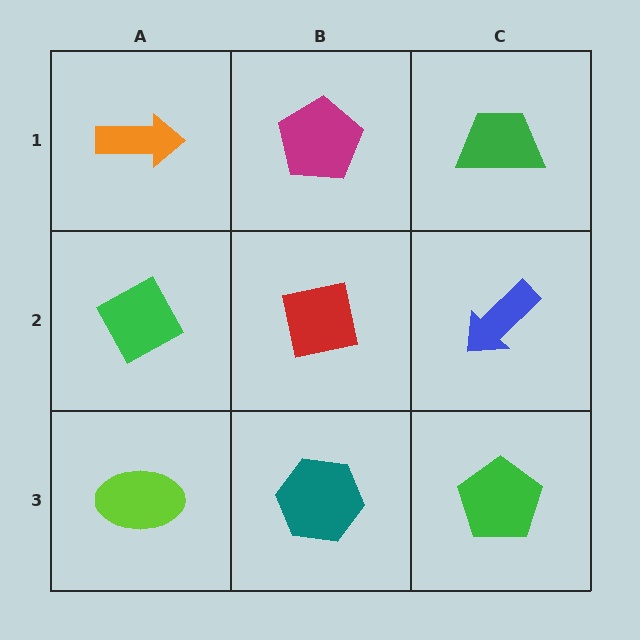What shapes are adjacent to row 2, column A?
An orange arrow (row 1, column A), a lime ellipse (row 3, column A), a red square (row 2, column B).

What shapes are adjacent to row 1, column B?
A red square (row 2, column B), an orange arrow (row 1, column A), a green trapezoid (row 1, column C).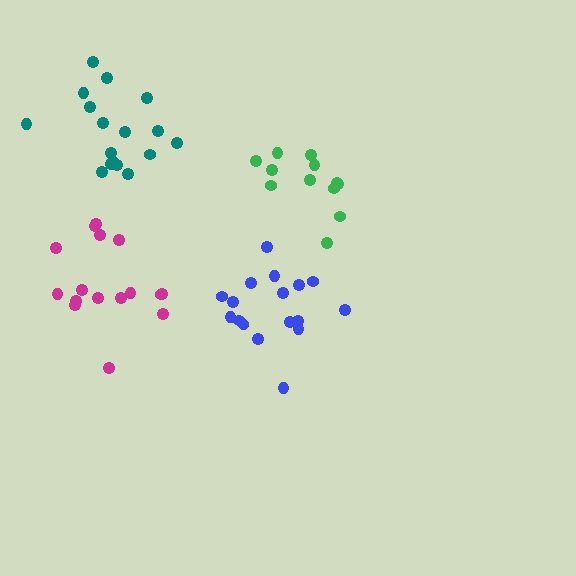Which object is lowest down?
The blue cluster is bottommost.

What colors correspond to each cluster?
The clusters are colored: magenta, green, teal, blue.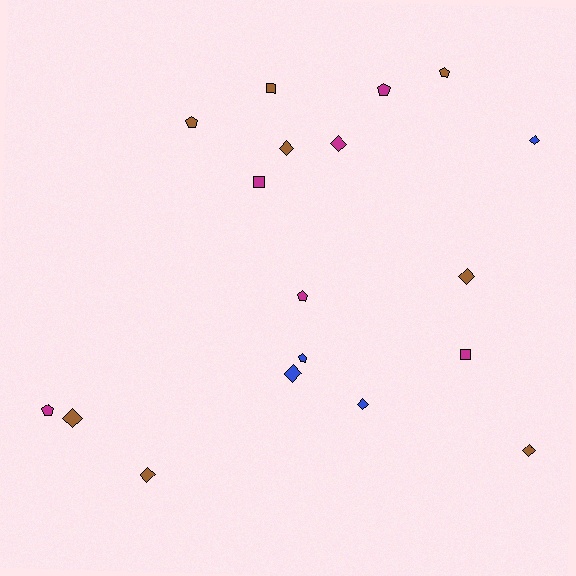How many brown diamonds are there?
There are 5 brown diamonds.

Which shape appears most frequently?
Diamond, with 9 objects.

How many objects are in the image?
There are 18 objects.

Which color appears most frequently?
Brown, with 8 objects.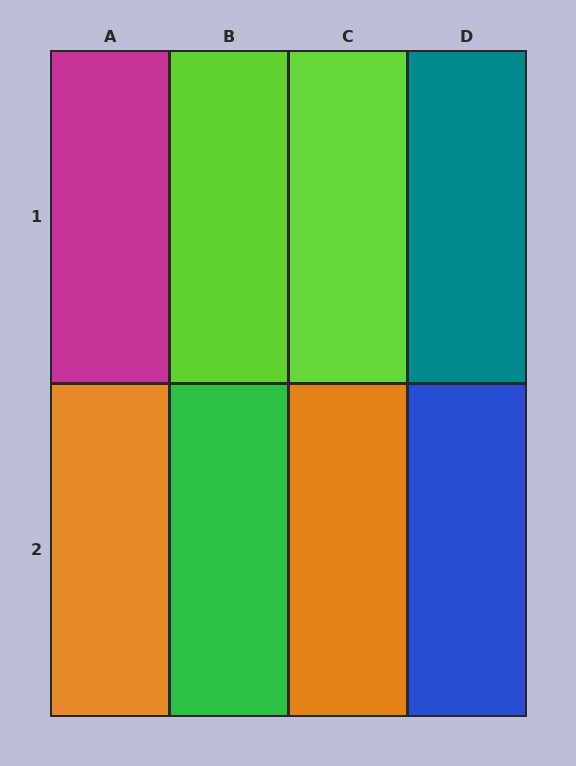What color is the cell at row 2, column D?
Blue.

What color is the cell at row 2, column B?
Green.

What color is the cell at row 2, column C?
Orange.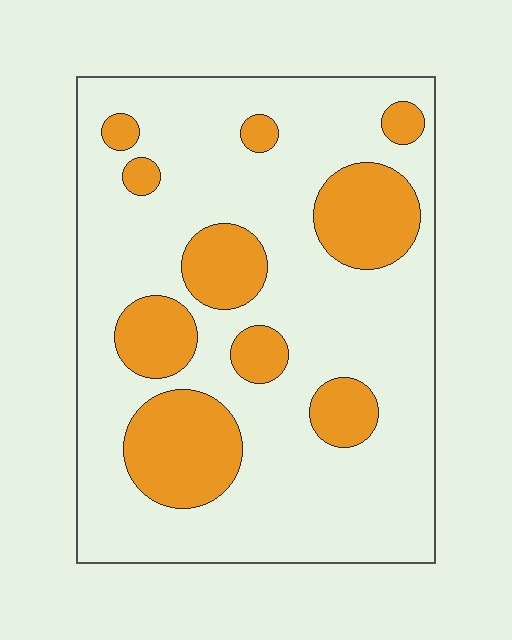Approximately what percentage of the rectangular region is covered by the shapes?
Approximately 25%.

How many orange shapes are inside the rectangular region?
10.